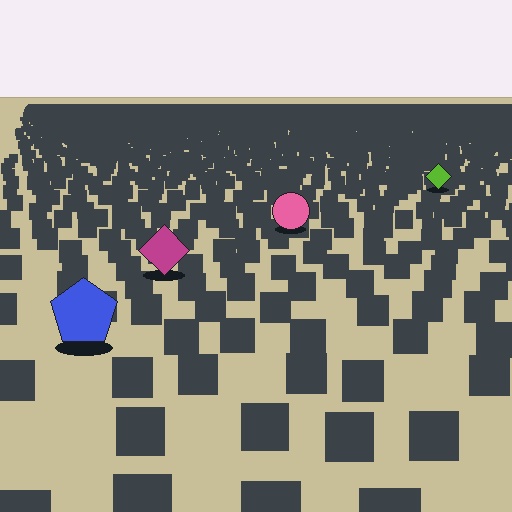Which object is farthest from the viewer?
The lime diamond is farthest from the viewer. It appears smaller and the ground texture around it is denser.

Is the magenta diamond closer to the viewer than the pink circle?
Yes. The magenta diamond is closer — you can tell from the texture gradient: the ground texture is coarser near it.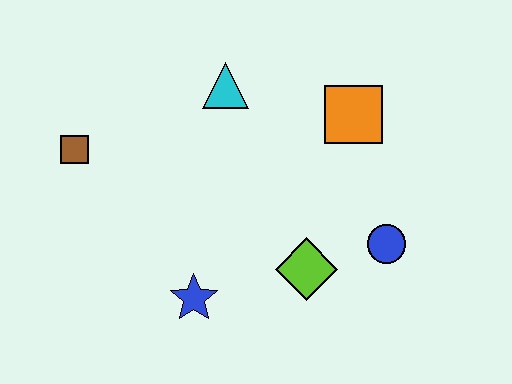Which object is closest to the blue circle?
The lime diamond is closest to the blue circle.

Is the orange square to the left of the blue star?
No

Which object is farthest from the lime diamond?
The brown square is farthest from the lime diamond.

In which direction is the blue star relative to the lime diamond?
The blue star is to the left of the lime diamond.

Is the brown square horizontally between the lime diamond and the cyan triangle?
No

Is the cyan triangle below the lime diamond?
No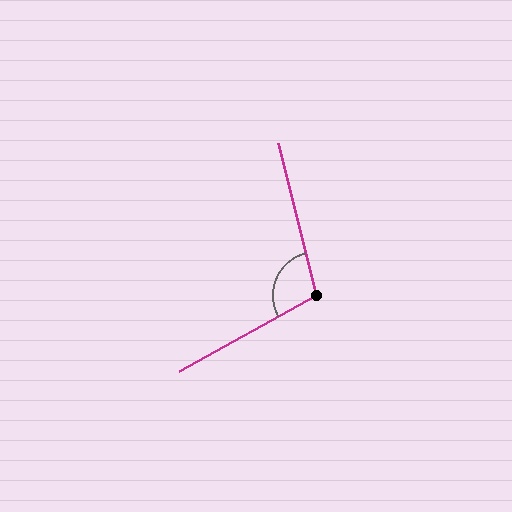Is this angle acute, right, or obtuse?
It is obtuse.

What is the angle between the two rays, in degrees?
Approximately 105 degrees.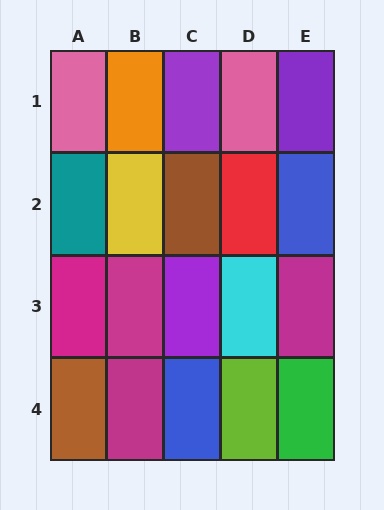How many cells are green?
1 cell is green.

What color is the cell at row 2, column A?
Teal.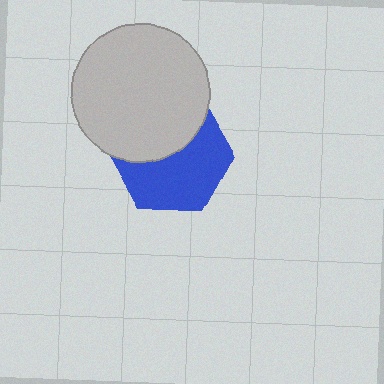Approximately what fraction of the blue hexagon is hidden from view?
Roughly 42% of the blue hexagon is hidden behind the light gray circle.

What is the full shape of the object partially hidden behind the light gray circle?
The partially hidden object is a blue hexagon.